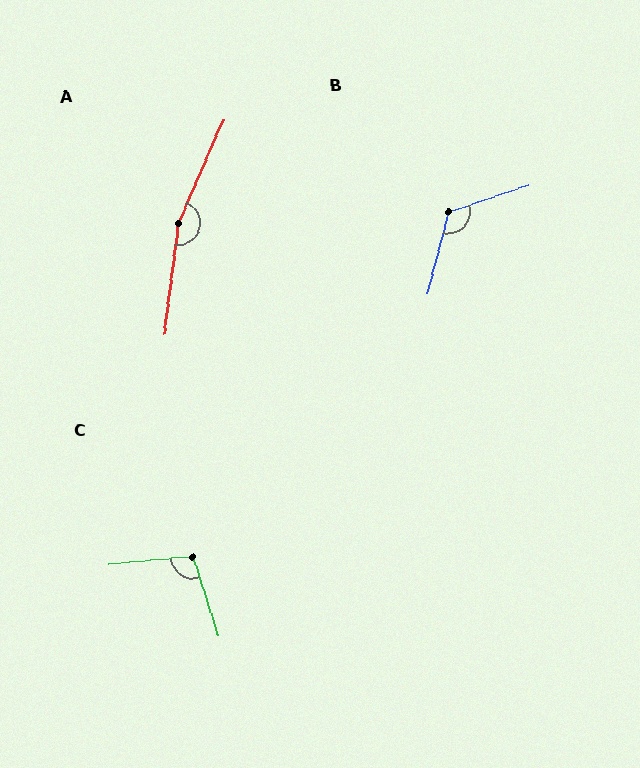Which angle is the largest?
A, at approximately 163 degrees.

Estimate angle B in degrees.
Approximately 123 degrees.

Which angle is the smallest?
C, at approximately 102 degrees.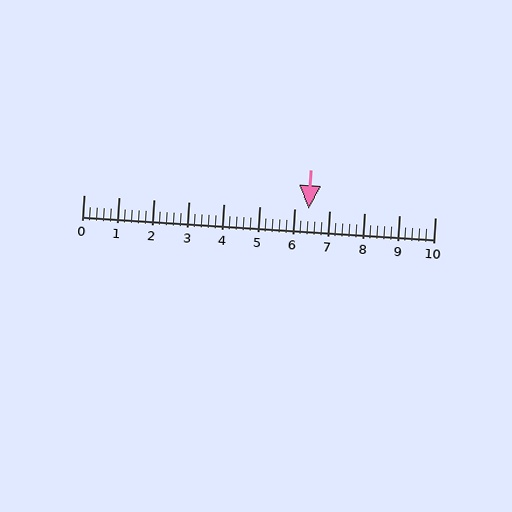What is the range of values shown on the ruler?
The ruler shows values from 0 to 10.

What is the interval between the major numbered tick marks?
The major tick marks are spaced 1 units apart.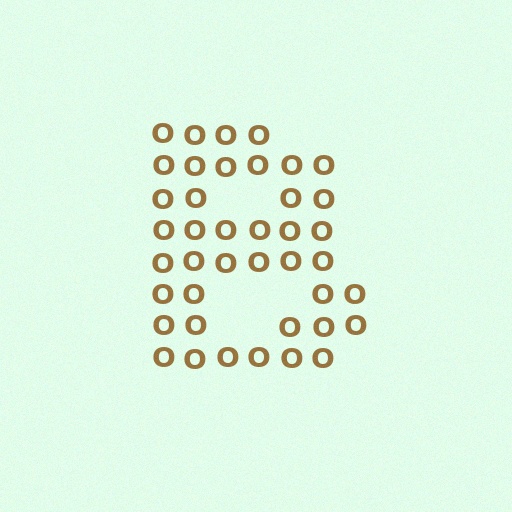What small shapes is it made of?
It is made of small letter O's.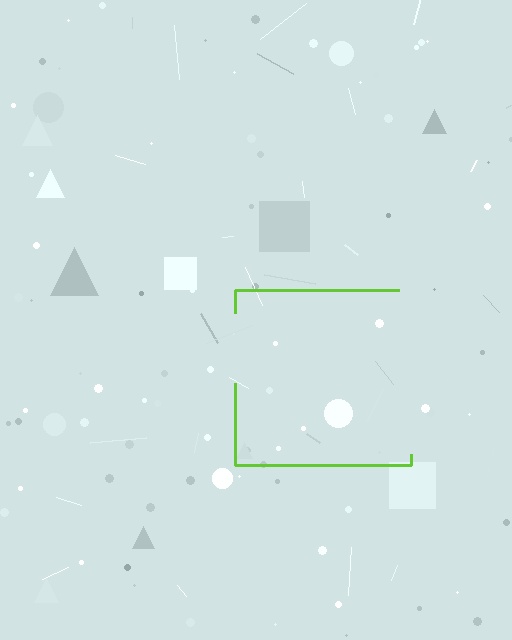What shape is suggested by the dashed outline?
The dashed outline suggests a square.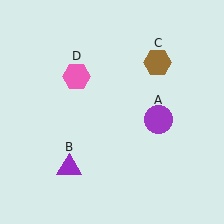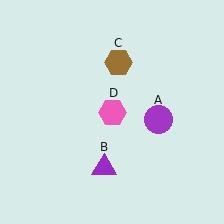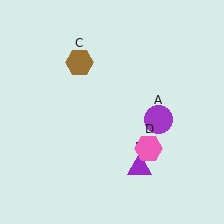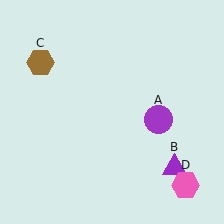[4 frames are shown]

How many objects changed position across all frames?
3 objects changed position: purple triangle (object B), brown hexagon (object C), pink hexagon (object D).